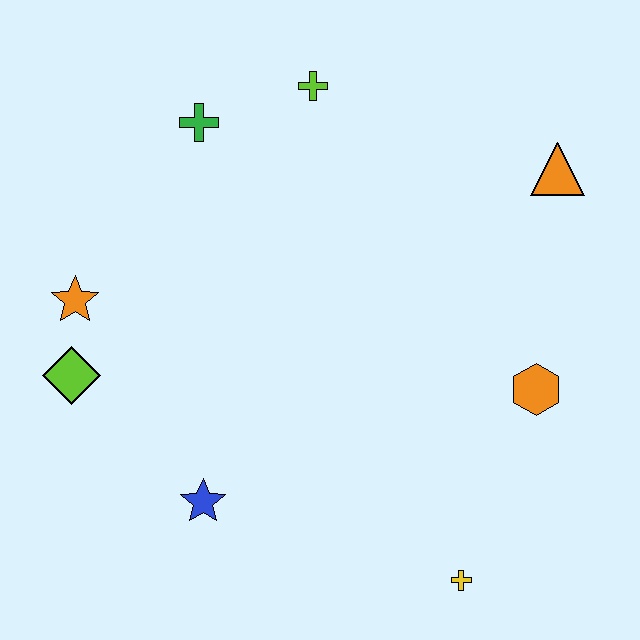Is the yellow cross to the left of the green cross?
No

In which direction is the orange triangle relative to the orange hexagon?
The orange triangle is above the orange hexagon.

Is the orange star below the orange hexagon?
No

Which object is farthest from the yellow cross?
The green cross is farthest from the yellow cross.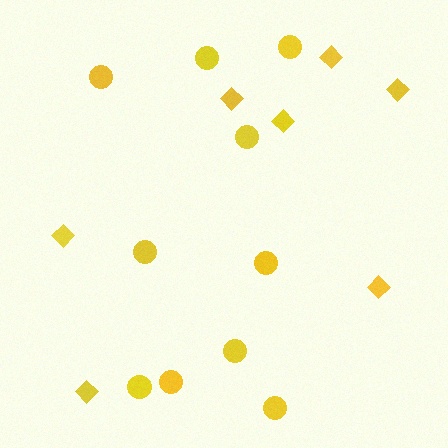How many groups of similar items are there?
There are 2 groups: one group of diamonds (7) and one group of circles (10).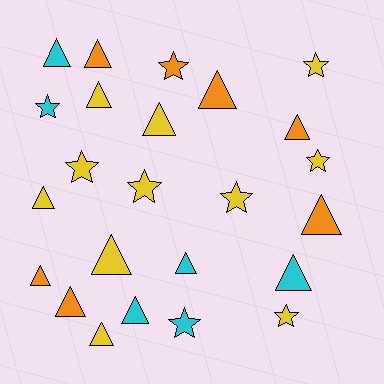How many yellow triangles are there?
There are 5 yellow triangles.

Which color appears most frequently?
Yellow, with 11 objects.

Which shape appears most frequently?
Triangle, with 15 objects.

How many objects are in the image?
There are 24 objects.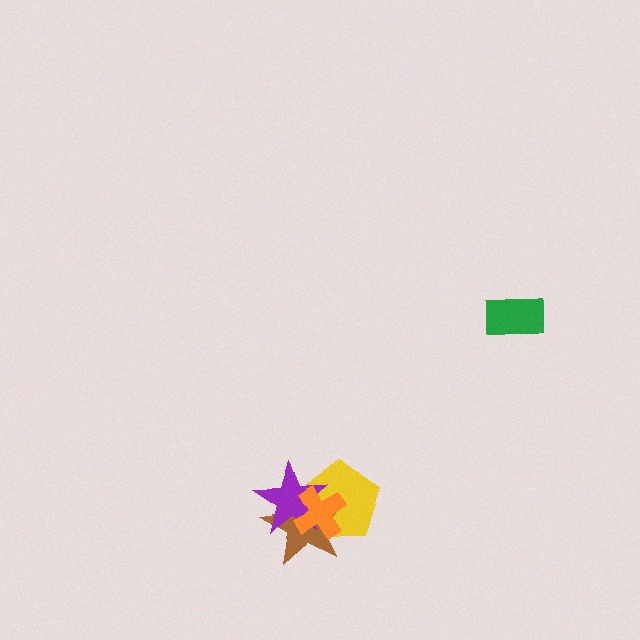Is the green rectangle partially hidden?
No, no other shape covers it.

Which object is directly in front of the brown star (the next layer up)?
The purple star is directly in front of the brown star.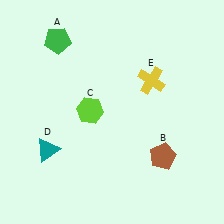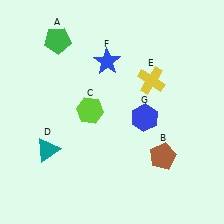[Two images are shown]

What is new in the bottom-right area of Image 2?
A blue hexagon (G) was added in the bottom-right area of Image 2.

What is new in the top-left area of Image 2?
A blue star (F) was added in the top-left area of Image 2.